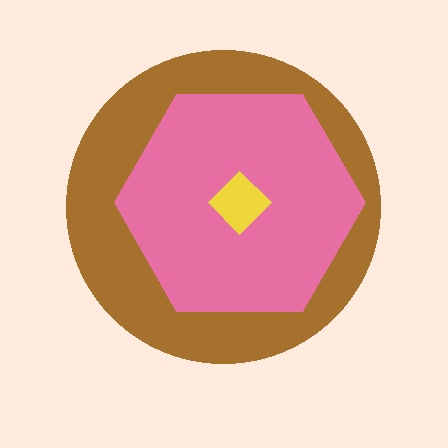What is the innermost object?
The yellow diamond.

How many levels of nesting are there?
3.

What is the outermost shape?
The brown circle.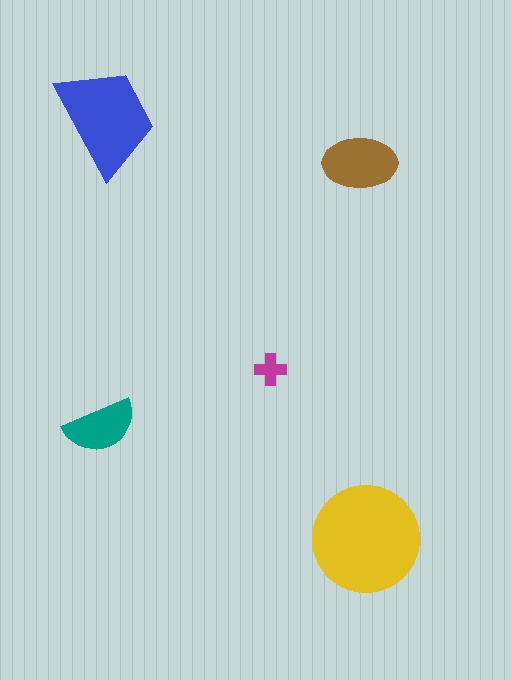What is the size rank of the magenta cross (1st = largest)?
5th.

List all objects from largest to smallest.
The yellow circle, the blue trapezoid, the brown ellipse, the teal semicircle, the magenta cross.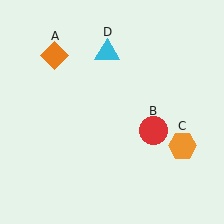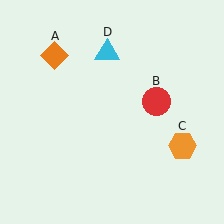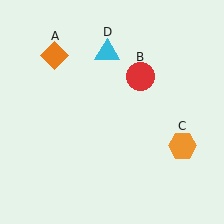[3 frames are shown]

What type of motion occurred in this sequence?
The red circle (object B) rotated counterclockwise around the center of the scene.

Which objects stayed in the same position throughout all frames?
Orange diamond (object A) and orange hexagon (object C) and cyan triangle (object D) remained stationary.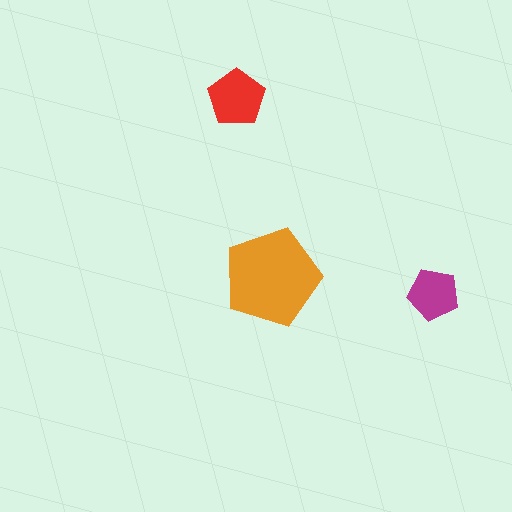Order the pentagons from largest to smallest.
the orange one, the red one, the magenta one.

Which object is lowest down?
The magenta pentagon is bottommost.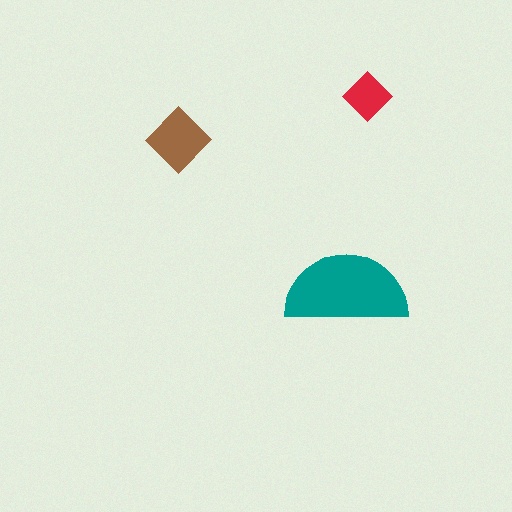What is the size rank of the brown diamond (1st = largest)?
2nd.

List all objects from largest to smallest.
The teal semicircle, the brown diamond, the red diamond.